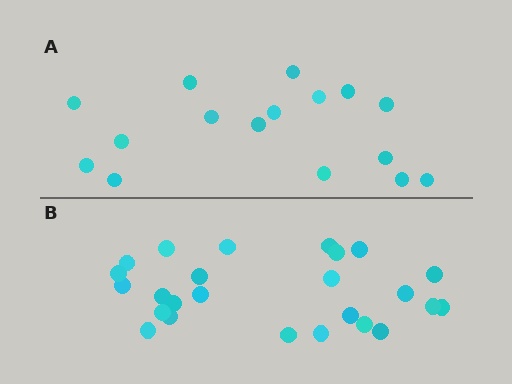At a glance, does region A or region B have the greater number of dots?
Region B (the bottom region) has more dots.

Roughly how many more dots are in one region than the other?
Region B has roughly 8 or so more dots than region A.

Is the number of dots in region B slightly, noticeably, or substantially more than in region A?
Region B has substantially more. The ratio is roughly 1.6 to 1.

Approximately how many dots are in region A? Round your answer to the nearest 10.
About 20 dots. (The exact count is 16, which rounds to 20.)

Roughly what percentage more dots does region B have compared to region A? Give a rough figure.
About 55% more.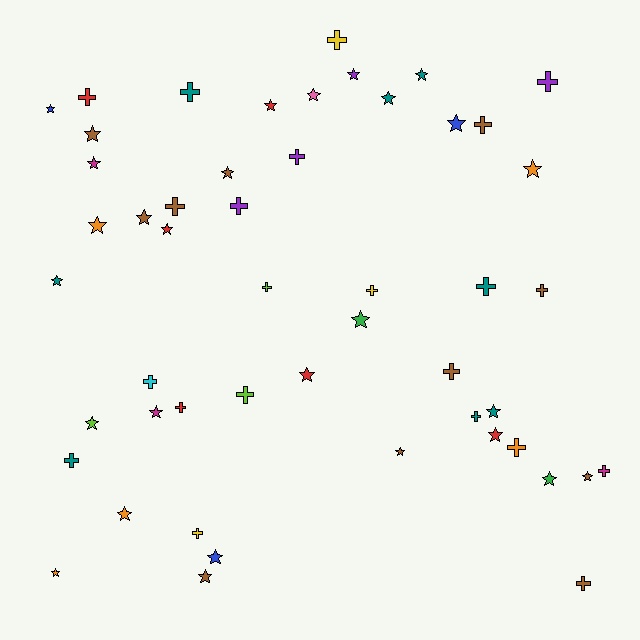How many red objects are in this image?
There are 6 red objects.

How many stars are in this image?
There are 28 stars.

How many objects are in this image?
There are 50 objects.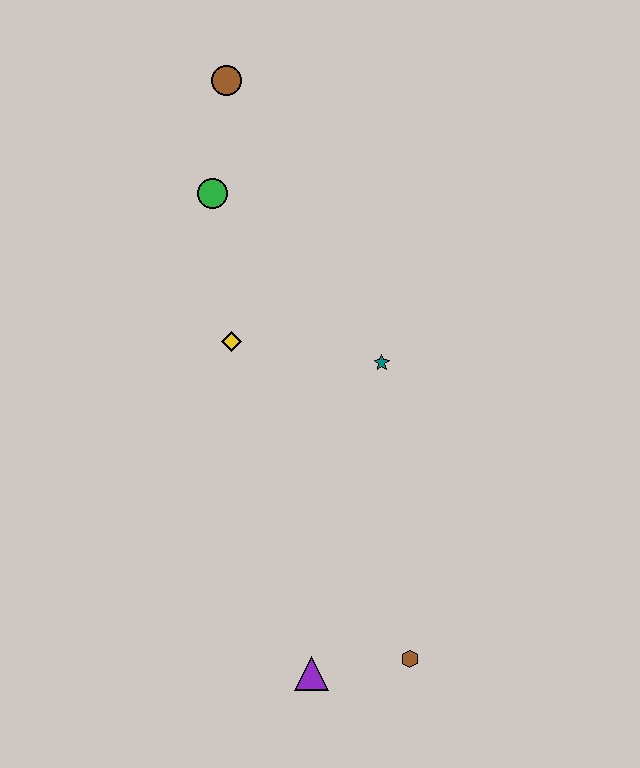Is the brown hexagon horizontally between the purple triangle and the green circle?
No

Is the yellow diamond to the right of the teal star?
No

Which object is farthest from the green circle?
The brown hexagon is farthest from the green circle.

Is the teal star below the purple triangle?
No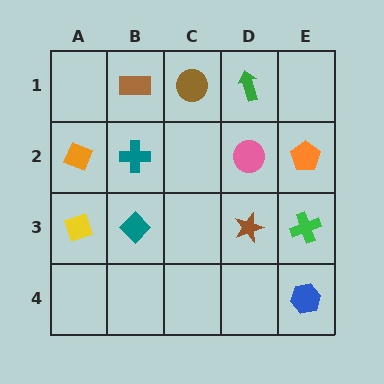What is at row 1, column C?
A brown circle.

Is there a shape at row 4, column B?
No, that cell is empty.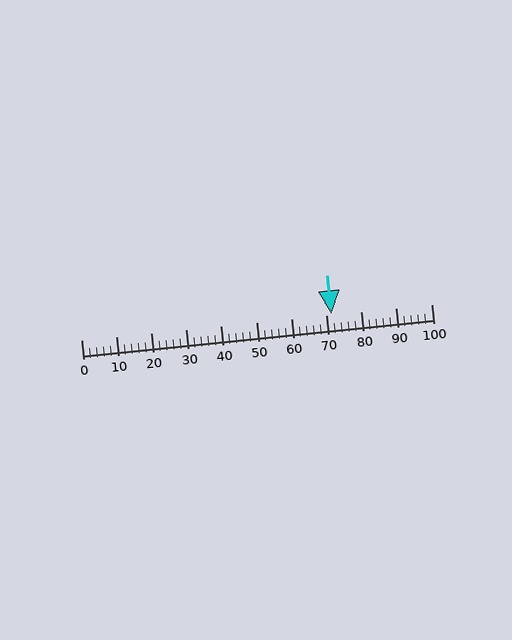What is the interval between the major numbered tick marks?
The major tick marks are spaced 10 units apart.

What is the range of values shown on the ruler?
The ruler shows values from 0 to 100.